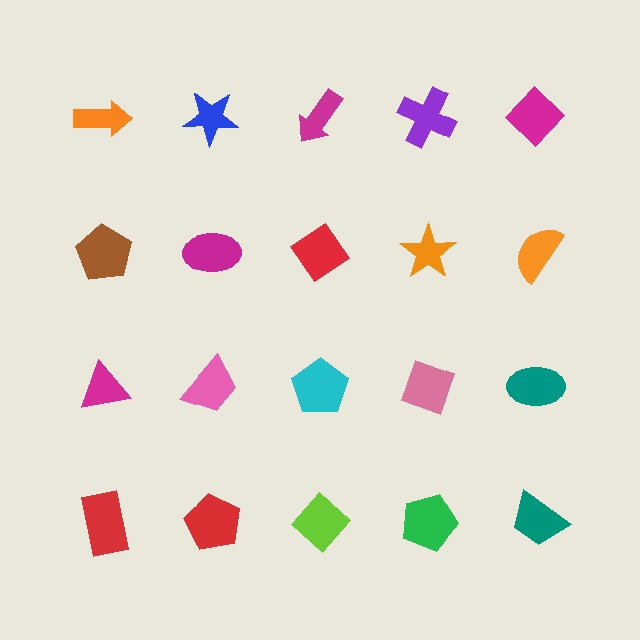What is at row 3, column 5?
A teal ellipse.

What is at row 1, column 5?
A magenta diamond.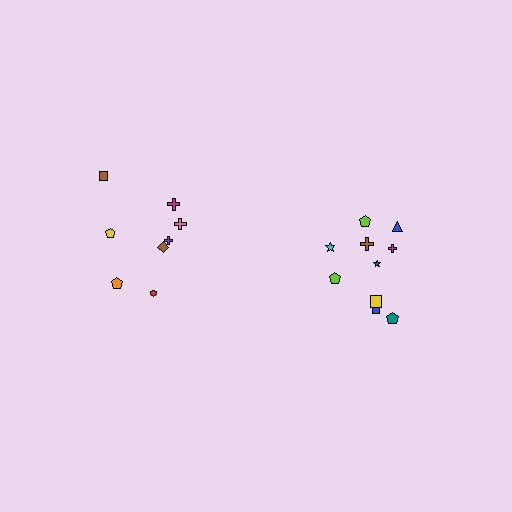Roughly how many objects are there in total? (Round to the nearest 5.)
Roughly 20 objects in total.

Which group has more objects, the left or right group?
The right group.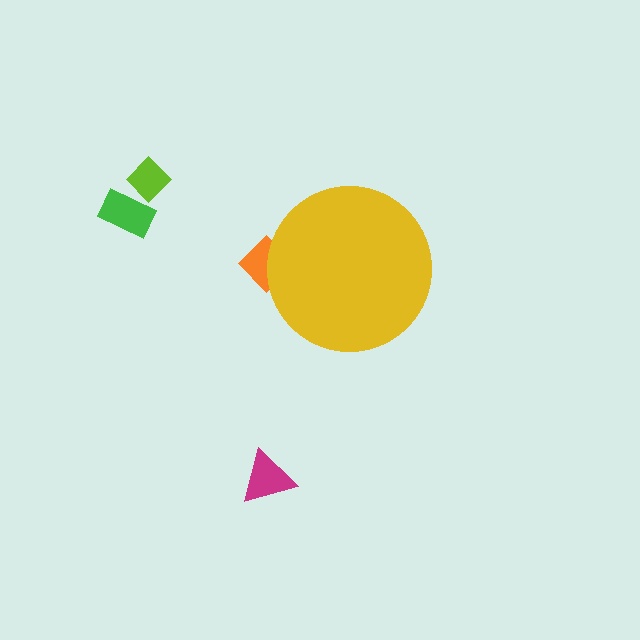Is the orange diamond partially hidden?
Yes, the orange diamond is partially hidden behind the yellow circle.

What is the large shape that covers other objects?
A yellow circle.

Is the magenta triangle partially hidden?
No, the magenta triangle is fully visible.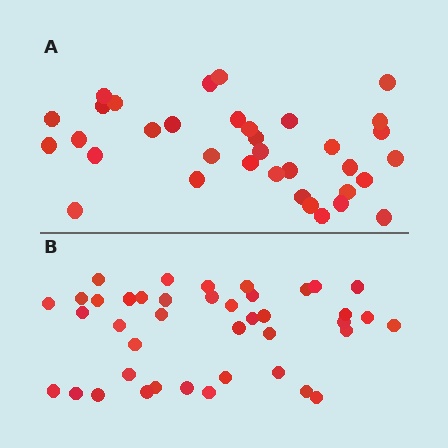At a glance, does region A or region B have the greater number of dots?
Region B (the bottom region) has more dots.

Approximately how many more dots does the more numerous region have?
Region B has about 6 more dots than region A.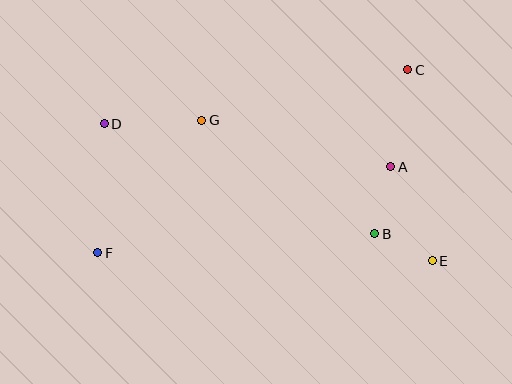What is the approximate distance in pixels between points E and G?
The distance between E and G is approximately 270 pixels.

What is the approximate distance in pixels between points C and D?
The distance between C and D is approximately 308 pixels.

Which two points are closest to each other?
Points B and E are closest to each other.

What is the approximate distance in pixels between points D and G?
The distance between D and G is approximately 98 pixels.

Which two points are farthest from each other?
Points C and F are farthest from each other.